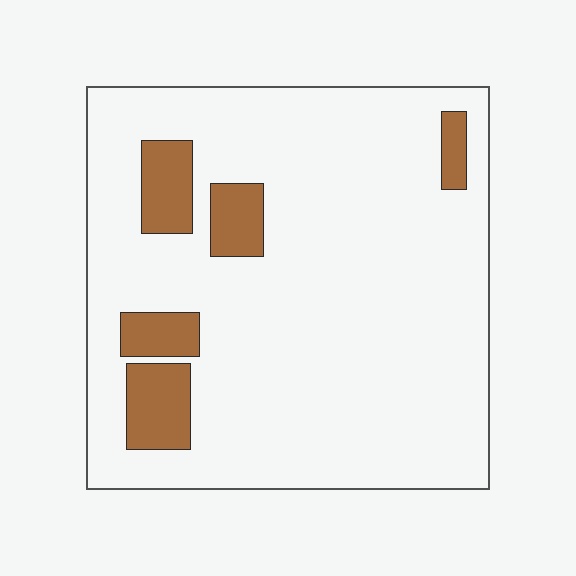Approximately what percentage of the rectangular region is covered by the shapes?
Approximately 10%.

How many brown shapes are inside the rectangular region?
5.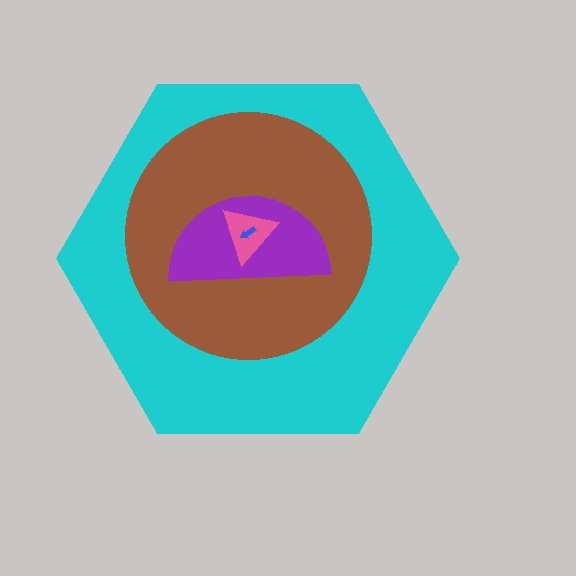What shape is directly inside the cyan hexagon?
The brown circle.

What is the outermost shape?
The cyan hexagon.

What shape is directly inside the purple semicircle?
The pink triangle.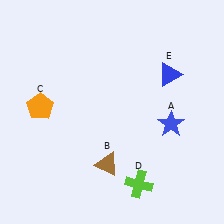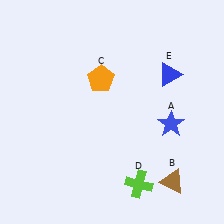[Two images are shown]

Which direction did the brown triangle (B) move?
The brown triangle (B) moved right.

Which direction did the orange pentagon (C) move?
The orange pentagon (C) moved right.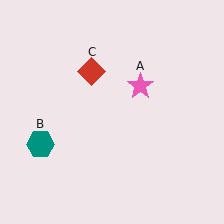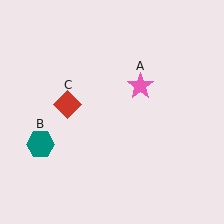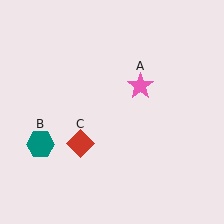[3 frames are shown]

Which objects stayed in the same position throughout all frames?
Pink star (object A) and teal hexagon (object B) remained stationary.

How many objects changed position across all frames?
1 object changed position: red diamond (object C).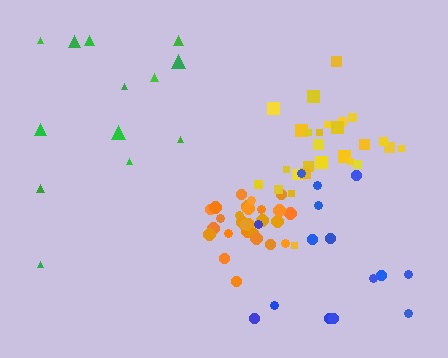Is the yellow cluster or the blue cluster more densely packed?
Yellow.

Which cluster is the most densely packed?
Orange.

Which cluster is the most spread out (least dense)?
Green.